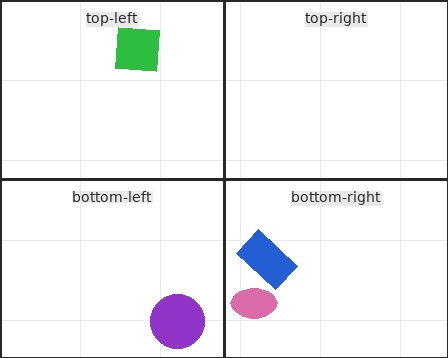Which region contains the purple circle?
The bottom-left region.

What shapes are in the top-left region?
The green square.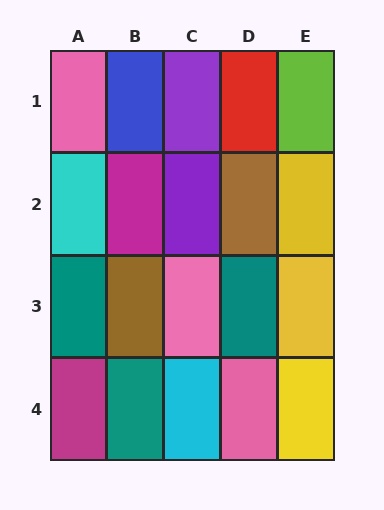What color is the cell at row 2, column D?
Brown.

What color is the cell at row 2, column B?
Magenta.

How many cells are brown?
2 cells are brown.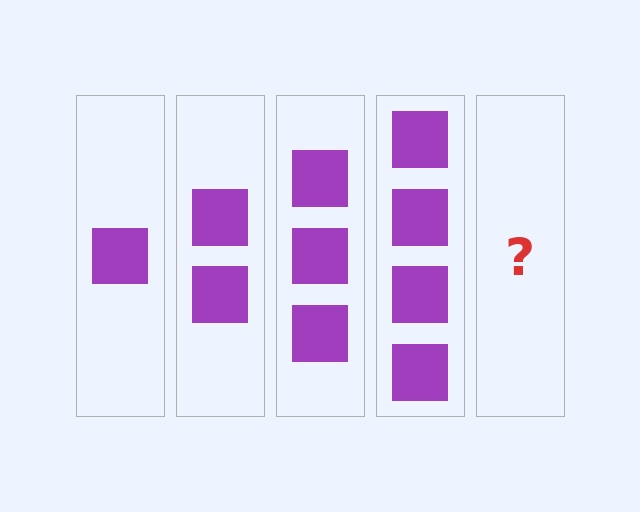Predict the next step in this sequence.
The next step is 5 squares.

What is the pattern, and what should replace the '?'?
The pattern is that each step adds one more square. The '?' should be 5 squares.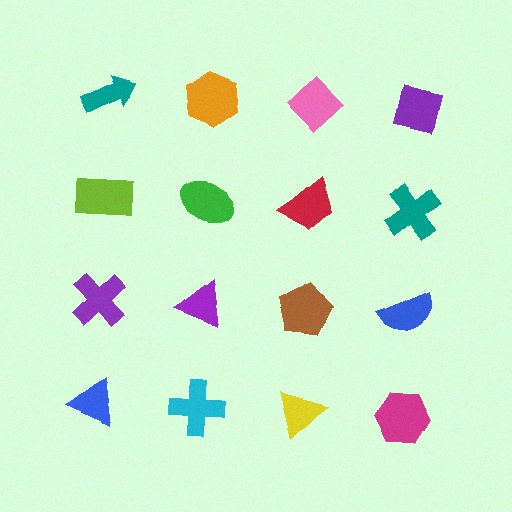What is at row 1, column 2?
An orange hexagon.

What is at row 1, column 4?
A purple square.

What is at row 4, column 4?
A magenta hexagon.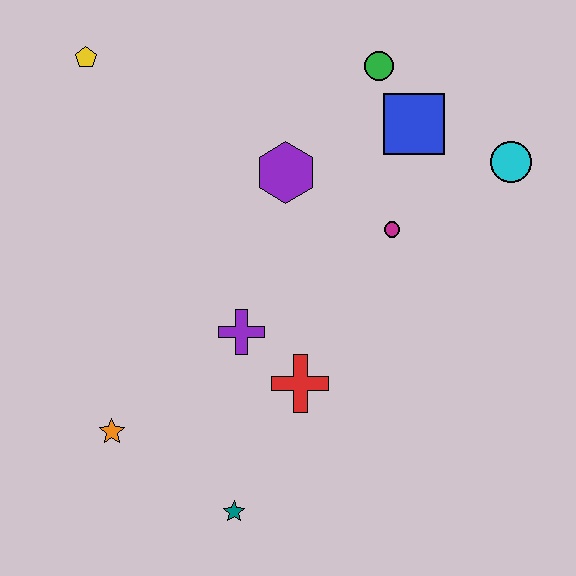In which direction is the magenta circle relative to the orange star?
The magenta circle is to the right of the orange star.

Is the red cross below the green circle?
Yes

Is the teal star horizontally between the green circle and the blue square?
No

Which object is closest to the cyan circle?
The blue square is closest to the cyan circle.